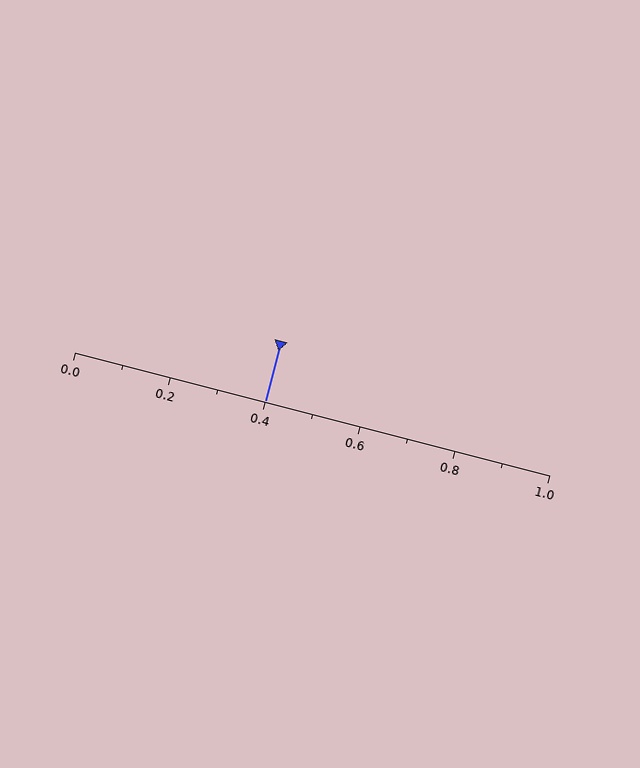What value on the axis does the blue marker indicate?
The marker indicates approximately 0.4.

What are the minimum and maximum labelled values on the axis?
The axis runs from 0.0 to 1.0.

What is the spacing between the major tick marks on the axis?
The major ticks are spaced 0.2 apart.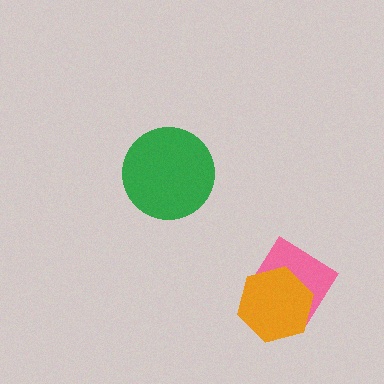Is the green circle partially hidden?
No, no other shape covers it.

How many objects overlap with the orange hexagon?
1 object overlaps with the orange hexagon.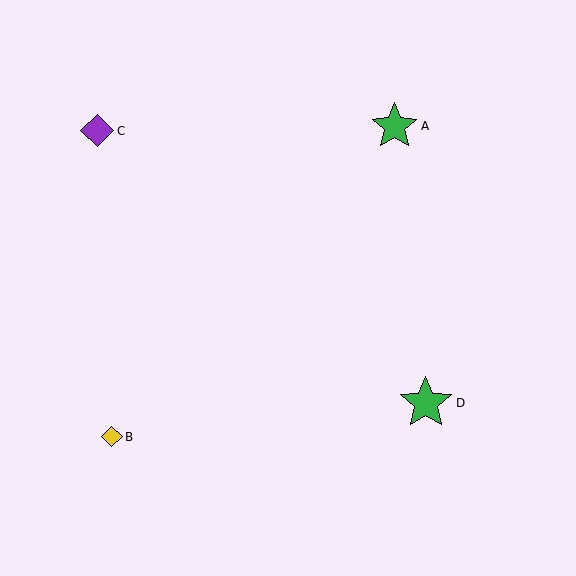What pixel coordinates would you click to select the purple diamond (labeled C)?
Click at (97, 131) to select the purple diamond C.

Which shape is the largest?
The green star (labeled D) is the largest.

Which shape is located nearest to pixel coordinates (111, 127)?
The purple diamond (labeled C) at (97, 131) is nearest to that location.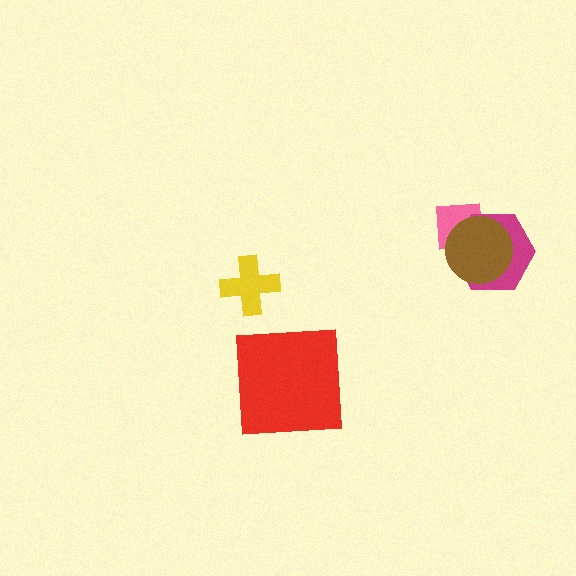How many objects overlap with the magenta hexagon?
2 objects overlap with the magenta hexagon.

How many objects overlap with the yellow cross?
0 objects overlap with the yellow cross.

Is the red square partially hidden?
No, no other shape covers it.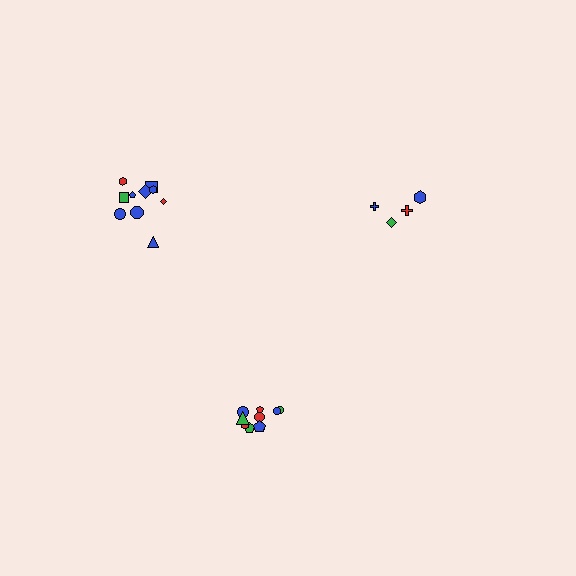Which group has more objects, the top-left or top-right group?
The top-left group.